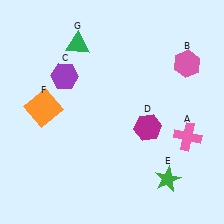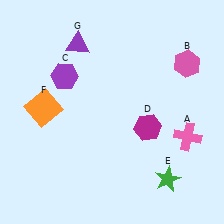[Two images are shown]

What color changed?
The triangle (G) changed from green in Image 1 to purple in Image 2.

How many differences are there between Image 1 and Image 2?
There is 1 difference between the two images.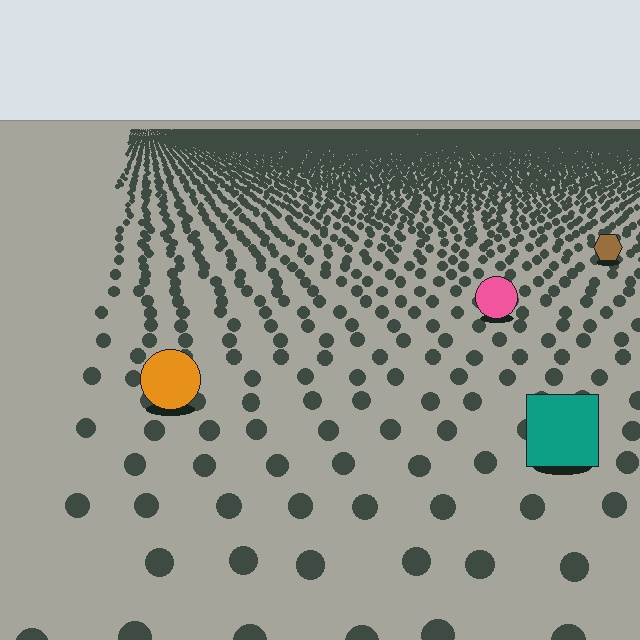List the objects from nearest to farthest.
From nearest to farthest: the teal square, the orange circle, the pink circle, the brown hexagon.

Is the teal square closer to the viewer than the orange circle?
Yes. The teal square is closer — you can tell from the texture gradient: the ground texture is coarser near it.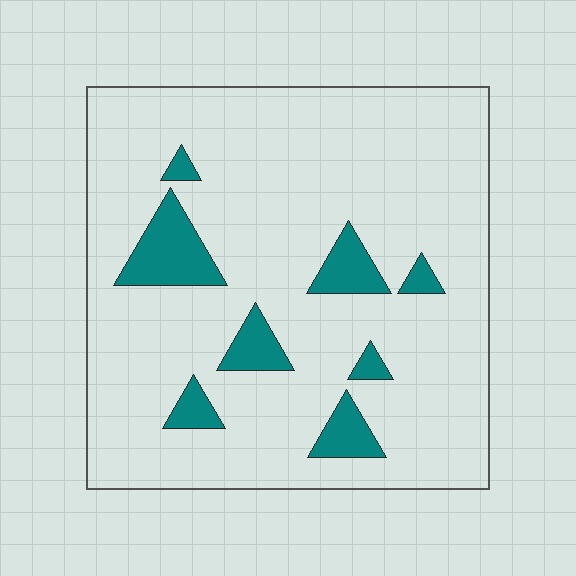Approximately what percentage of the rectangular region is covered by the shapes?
Approximately 10%.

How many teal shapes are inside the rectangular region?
8.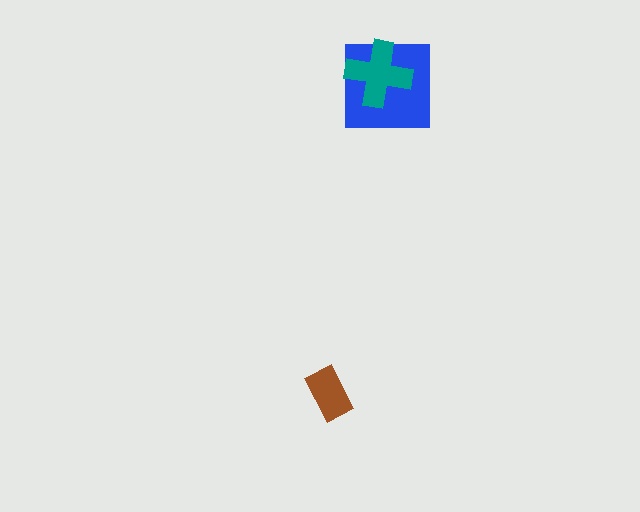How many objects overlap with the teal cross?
1 object overlaps with the teal cross.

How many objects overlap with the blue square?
1 object overlaps with the blue square.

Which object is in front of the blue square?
The teal cross is in front of the blue square.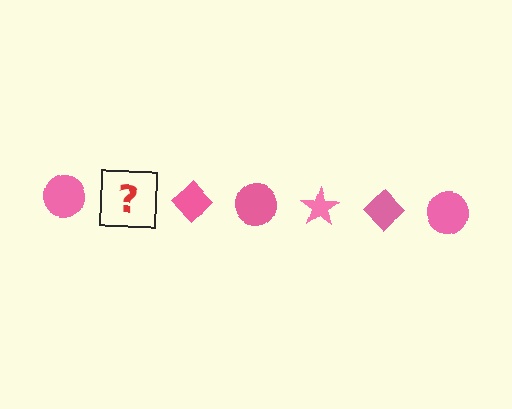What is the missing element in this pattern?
The missing element is a pink star.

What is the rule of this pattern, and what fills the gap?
The rule is that the pattern cycles through circle, star, diamond shapes in pink. The gap should be filled with a pink star.